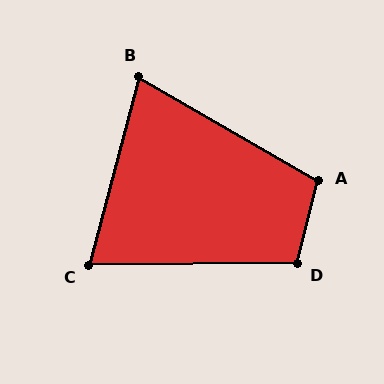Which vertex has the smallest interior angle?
C, at approximately 74 degrees.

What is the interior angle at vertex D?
Approximately 105 degrees (obtuse).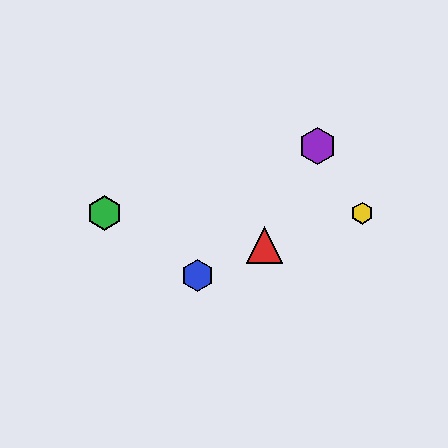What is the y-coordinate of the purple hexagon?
The purple hexagon is at y≈146.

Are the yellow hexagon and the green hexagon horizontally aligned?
Yes, both are at y≈213.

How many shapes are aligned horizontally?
2 shapes (the green hexagon, the yellow hexagon) are aligned horizontally.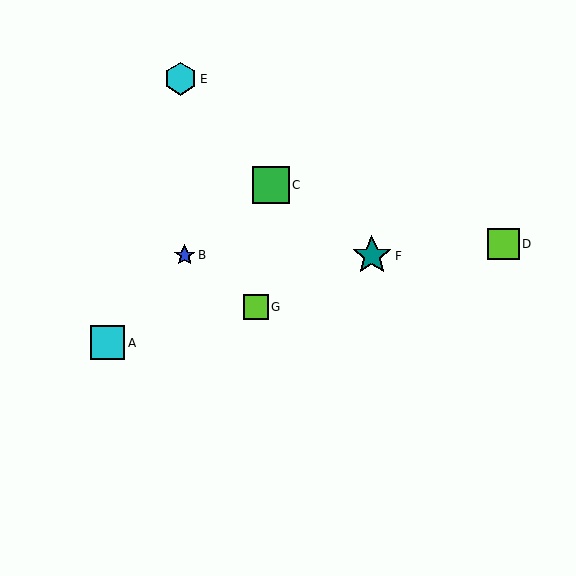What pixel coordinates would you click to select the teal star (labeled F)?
Click at (372, 256) to select the teal star F.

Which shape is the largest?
The teal star (labeled F) is the largest.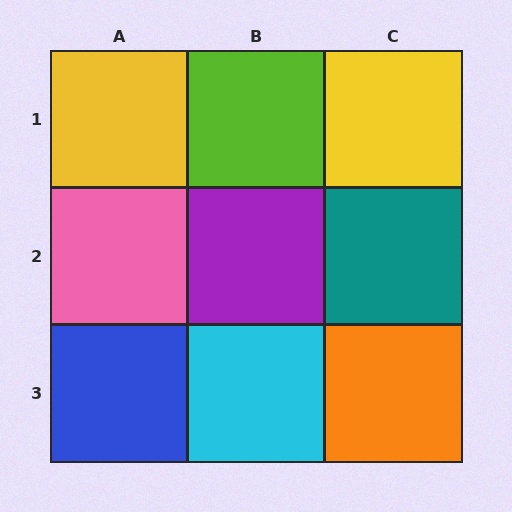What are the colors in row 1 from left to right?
Yellow, lime, yellow.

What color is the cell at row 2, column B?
Purple.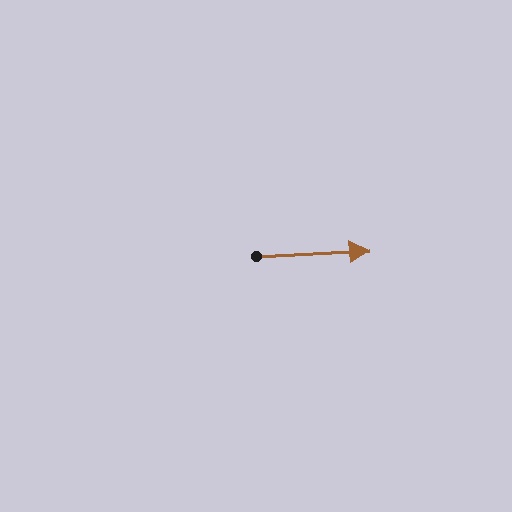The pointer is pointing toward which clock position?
Roughly 3 o'clock.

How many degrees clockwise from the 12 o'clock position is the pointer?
Approximately 87 degrees.